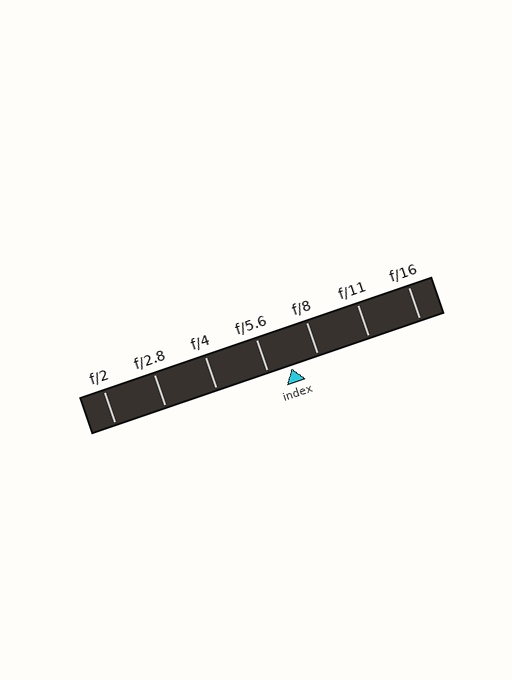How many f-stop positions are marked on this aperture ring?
There are 7 f-stop positions marked.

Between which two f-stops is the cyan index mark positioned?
The index mark is between f/5.6 and f/8.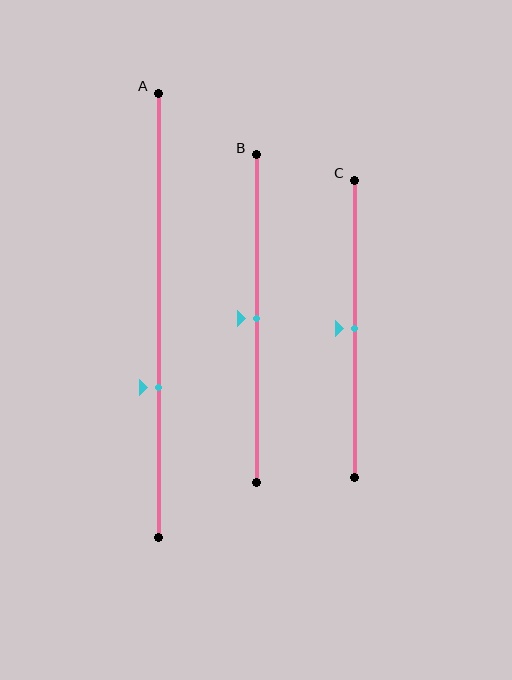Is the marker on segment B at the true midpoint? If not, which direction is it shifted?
Yes, the marker on segment B is at the true midpoint.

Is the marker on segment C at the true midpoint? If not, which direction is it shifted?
Yes, the marker on segment C is at the true midpoint.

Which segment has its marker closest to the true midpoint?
Segment B has its marker closest to the true midpoint.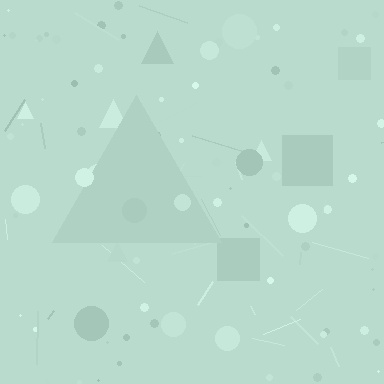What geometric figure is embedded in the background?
A triangle is embedded in the background.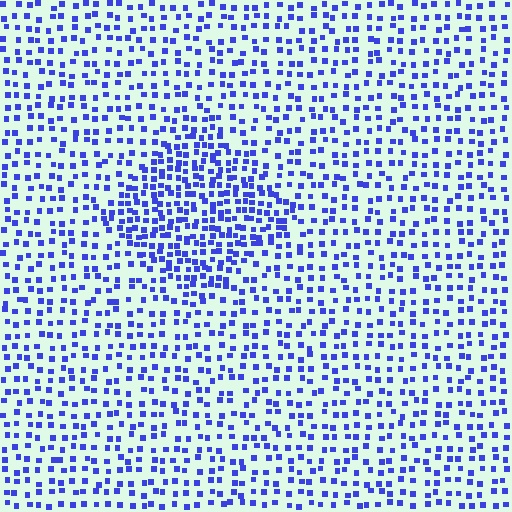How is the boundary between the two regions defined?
The boundary is defined by a change in element density (approximately 1.9x ratio). All elements are the same color, size, and shape.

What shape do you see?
I see a diamond.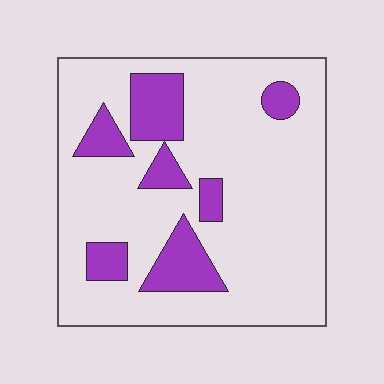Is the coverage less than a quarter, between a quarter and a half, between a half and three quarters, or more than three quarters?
Less than a quarter.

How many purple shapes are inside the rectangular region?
7.